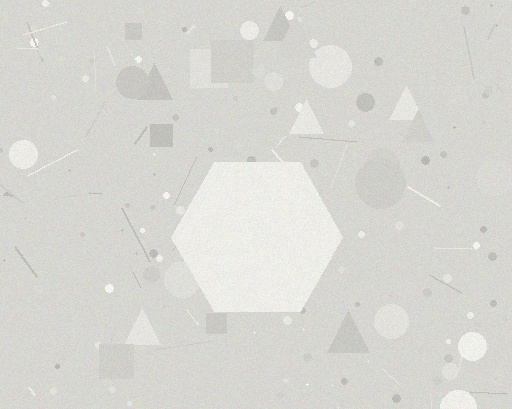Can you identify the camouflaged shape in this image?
The camouflaged shape is a hexagon.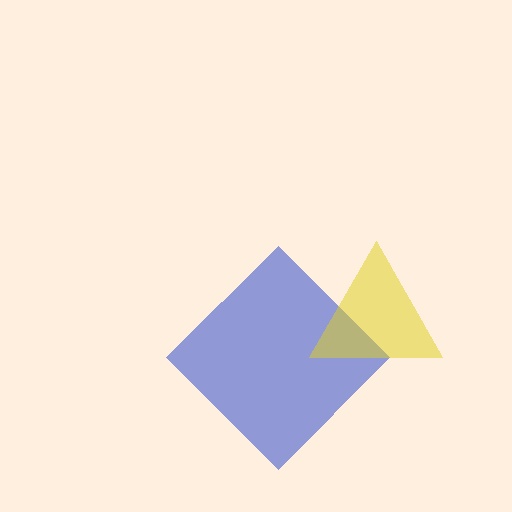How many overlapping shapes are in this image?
There are 2 overlapping shapes in the image.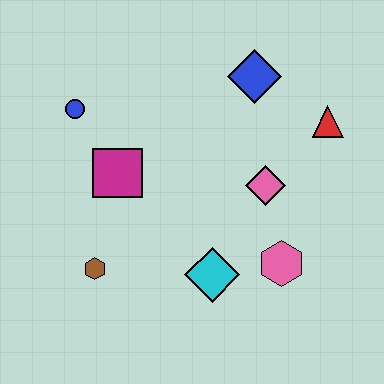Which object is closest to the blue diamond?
The red triangle is closest to the blue diamond.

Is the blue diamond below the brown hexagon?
No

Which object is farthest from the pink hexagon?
The blue circle is farthest from the pink hexagon.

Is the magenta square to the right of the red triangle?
No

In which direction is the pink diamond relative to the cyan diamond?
The pink diamond is above the cyan diamond.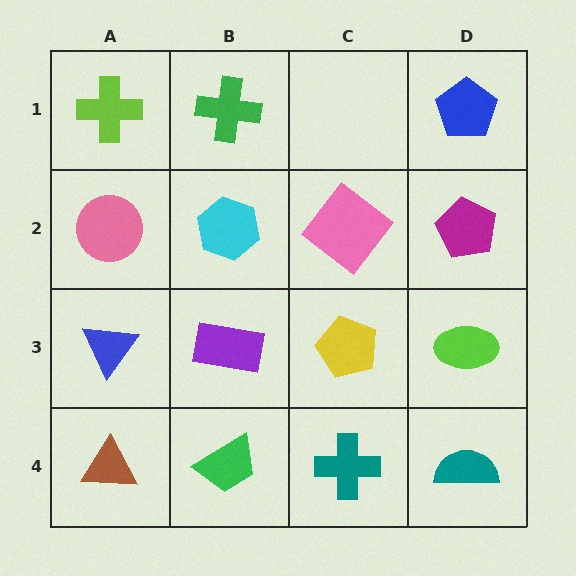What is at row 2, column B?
A cyan hexagon.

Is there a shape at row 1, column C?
No, that cell is empty.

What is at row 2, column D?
A magenta pentagon.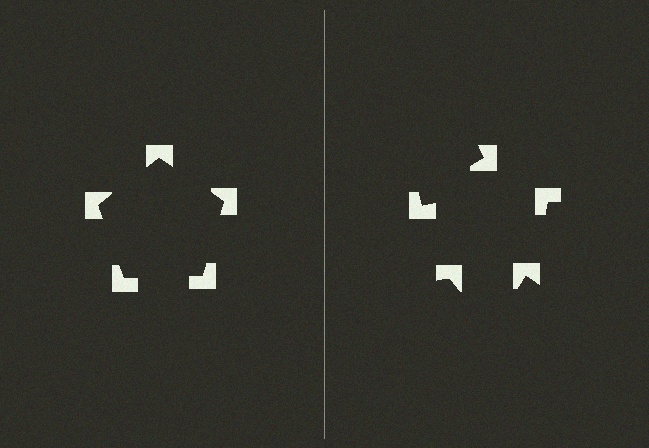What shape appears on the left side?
An illusory pentagon.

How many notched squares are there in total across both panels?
10 — 5 on each side.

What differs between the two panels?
The notched squares are positioned identically on both sides; only the wedge orientations differ. On the left they align to a pentagon; on the right they are misaligned.